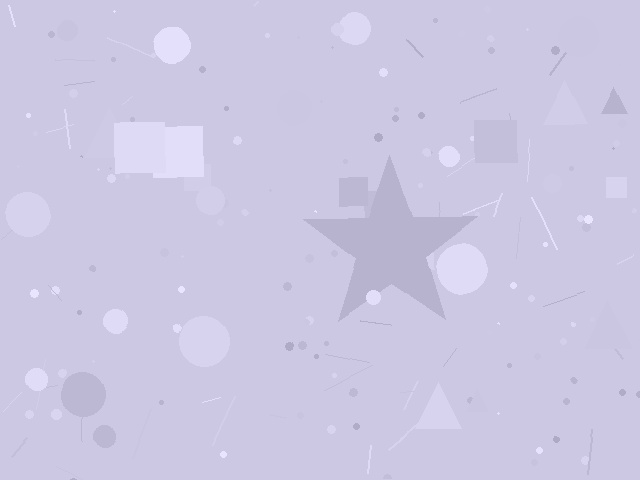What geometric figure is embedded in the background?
A star is embedded in the background.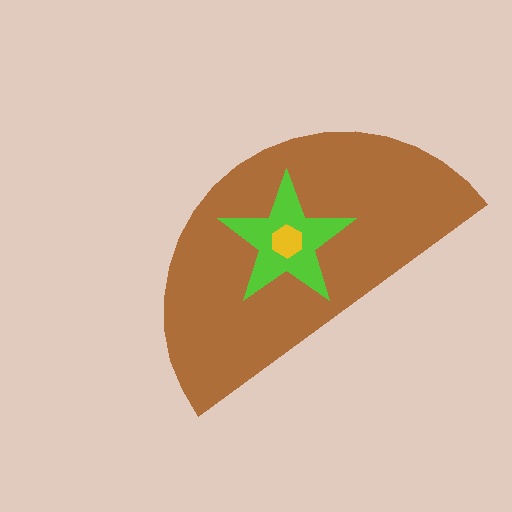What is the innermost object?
The yellow hexagon.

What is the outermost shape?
The brown semicircle.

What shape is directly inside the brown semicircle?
The lime star.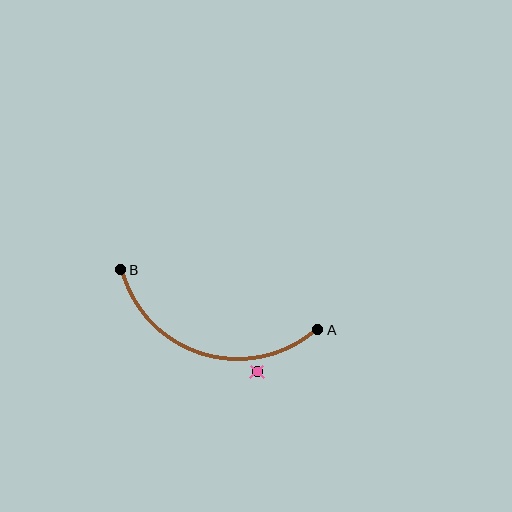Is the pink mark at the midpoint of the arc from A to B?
No — the pink mark does not lie on the arc at all. It sits slightly outside the curve.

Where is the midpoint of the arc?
The arc midpoint is the point on the curve farthest from the straight line joining A and B. It sits below that line.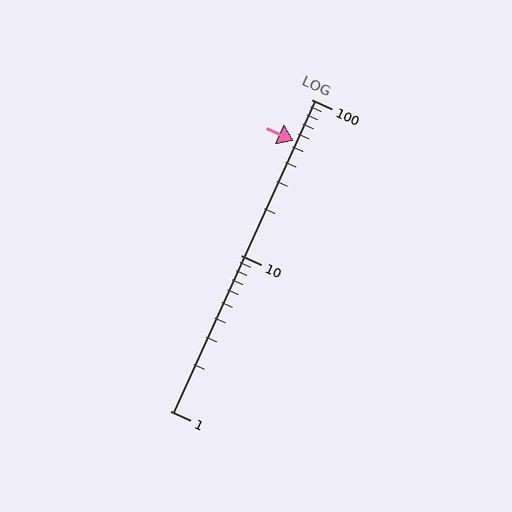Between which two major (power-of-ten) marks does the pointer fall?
The pointer is between 10 and 100.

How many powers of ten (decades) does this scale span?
The scale spans 2 decades, from 1 to 100.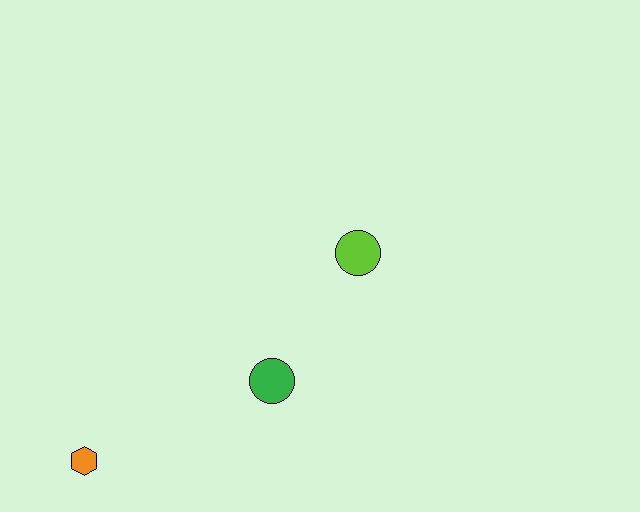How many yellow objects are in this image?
There are no yellow objects.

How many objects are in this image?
There are 3 objects.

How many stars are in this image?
There are no stars.